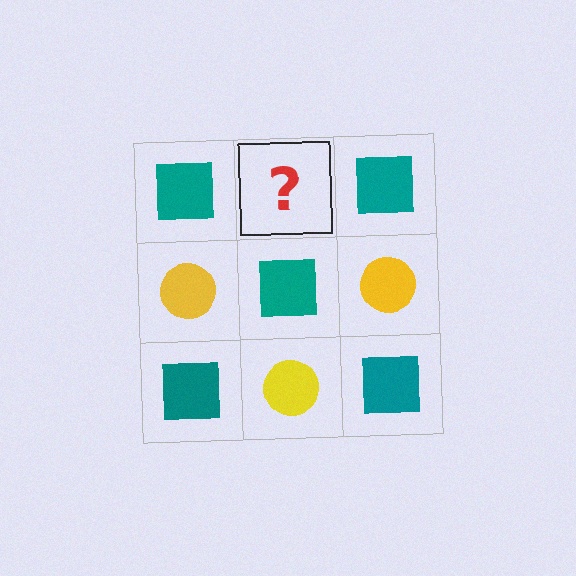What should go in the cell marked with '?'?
The missing cell should contain a yellow circle.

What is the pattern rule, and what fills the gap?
The rule is that it alternates teal square and yellow circle in a checkerboard pattern. The gap should be filled with a yellow circle.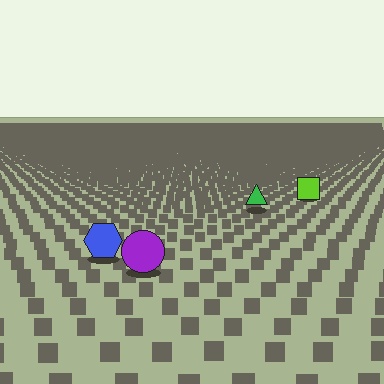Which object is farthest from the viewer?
The lime square is farthest from the viewer. It appears smaller and the ground texture around it is denser.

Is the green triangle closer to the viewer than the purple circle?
No. The purple circle is closer — you can tell from the texture gradient: the ground texture is coarser near it.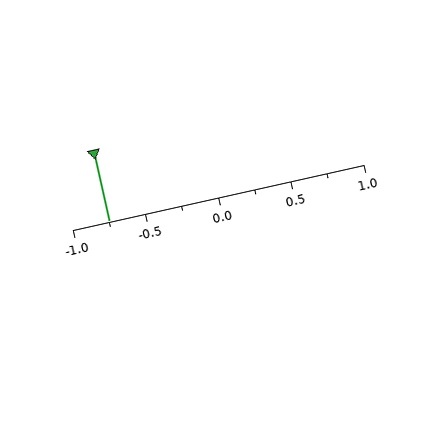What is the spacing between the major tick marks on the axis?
The major ticks are spaced 0.5 apart.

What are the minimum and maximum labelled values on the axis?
The axis runs from -1.0 to 1.0.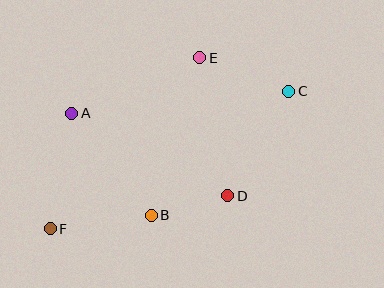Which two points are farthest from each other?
Points C and F are farthest from each other.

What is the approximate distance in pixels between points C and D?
The distance between C and D is approximately 121 pixels.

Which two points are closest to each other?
Points B and D are closest to each other.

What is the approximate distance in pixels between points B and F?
The distance between B and F is approximately 102 pixels.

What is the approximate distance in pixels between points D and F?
The distance between D and F is approximately 180 pixels.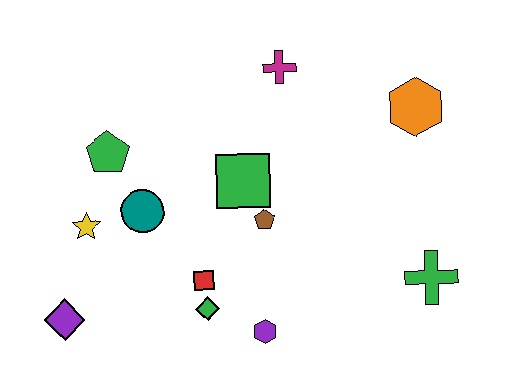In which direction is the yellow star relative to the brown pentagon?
The yellow star is to the left of the brown pentagon.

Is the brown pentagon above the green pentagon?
No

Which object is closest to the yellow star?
The teal circle is closest to the yellow star.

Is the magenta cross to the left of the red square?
No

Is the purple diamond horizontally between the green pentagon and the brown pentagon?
No